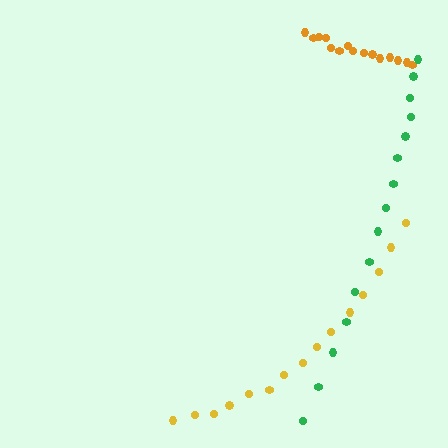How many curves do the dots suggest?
There are 3 distinct paths.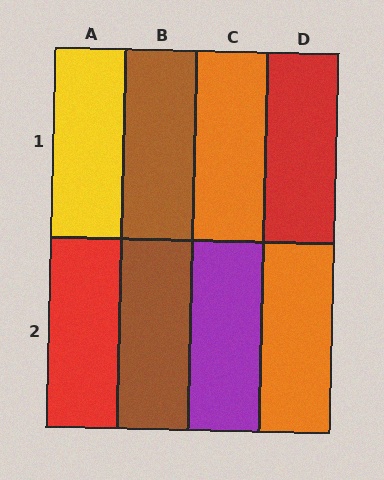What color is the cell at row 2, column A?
Red.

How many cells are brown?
2 cells are brown.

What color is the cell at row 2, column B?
Brown.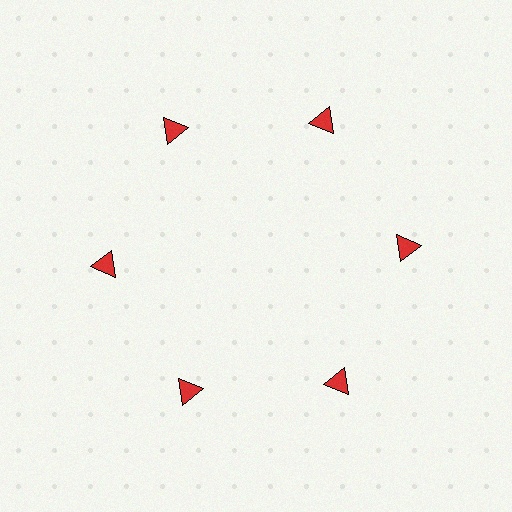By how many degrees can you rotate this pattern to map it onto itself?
The pattern maps onto itself every 60 degrees of rotation.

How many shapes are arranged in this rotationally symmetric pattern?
There are 6 shapes, arranged in 6 groups of 1.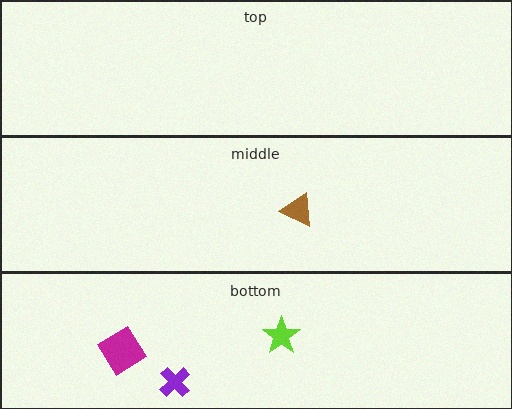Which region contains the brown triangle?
The middle region.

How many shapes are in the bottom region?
3.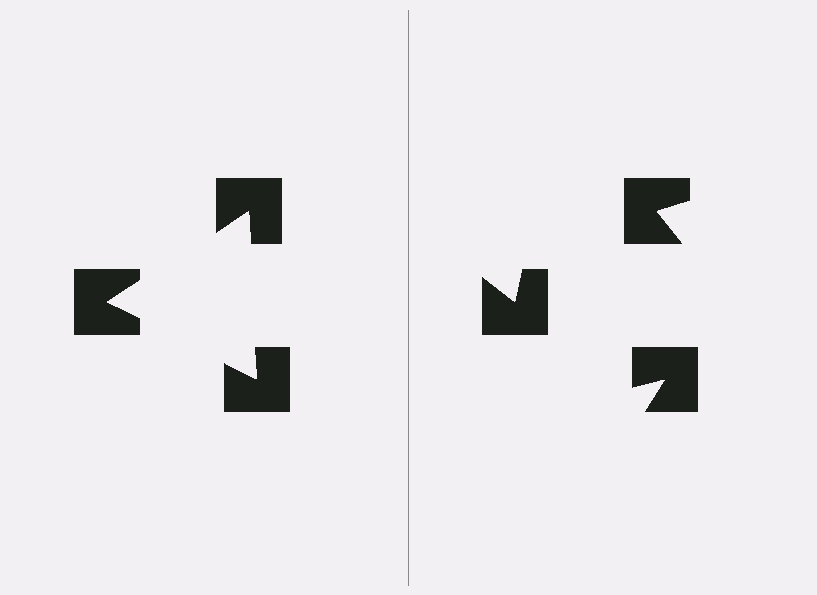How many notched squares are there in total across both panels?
6 — 3 on each side.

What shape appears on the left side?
An illusory triangle.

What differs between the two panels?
The notched squares are positioned identically on both sides; only the wedge orientations differ. On the left they align to a triangle; on the right they are misaligned.